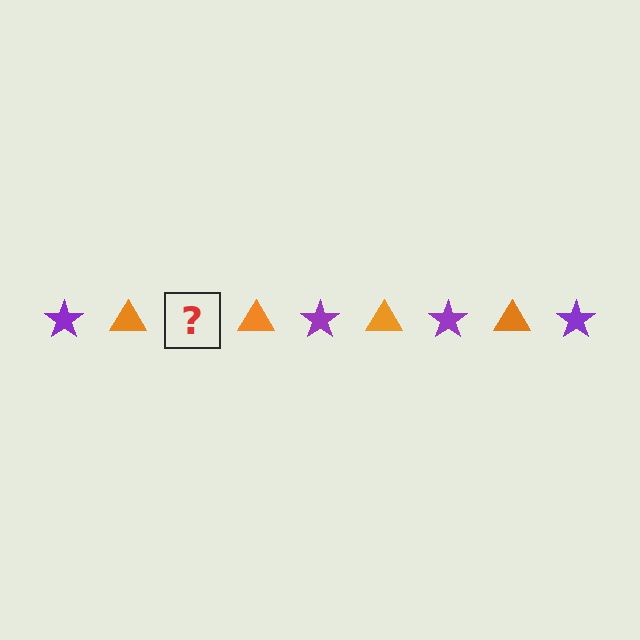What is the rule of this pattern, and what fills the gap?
The rule is that the pattern alternates between purple star and orange triangle. The gap should be filled with a purple star.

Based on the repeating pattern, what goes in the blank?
The blank should be a purple star.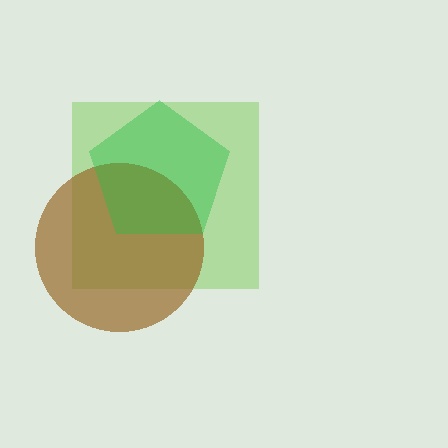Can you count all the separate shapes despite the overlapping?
Yes, there are 3 separate shapes.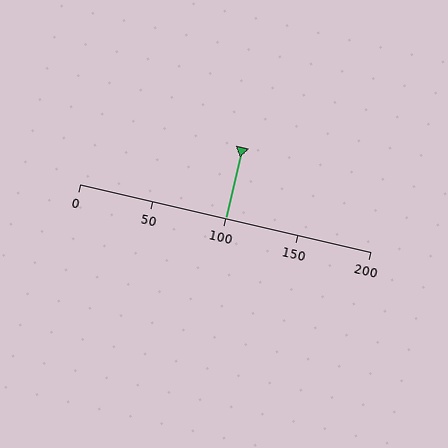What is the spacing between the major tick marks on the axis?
The major ticks are spaced 50 apart.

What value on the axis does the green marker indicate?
The marker indicates approximately 100.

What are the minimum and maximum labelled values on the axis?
The axis runs from 0 to 200.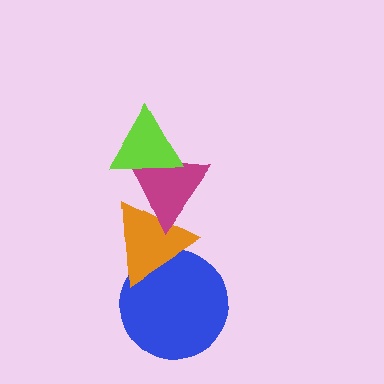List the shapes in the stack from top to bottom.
From top to bottom: the lime triangle, the magenta triangle, the orange triangle, the blue circle.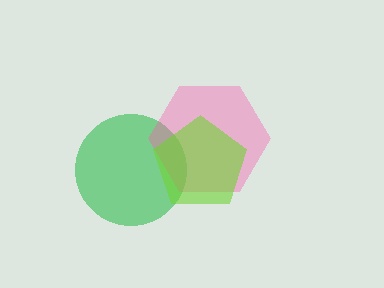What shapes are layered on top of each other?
The layered shapes are: a green circle, a pink hexagon, a lime pentagon.